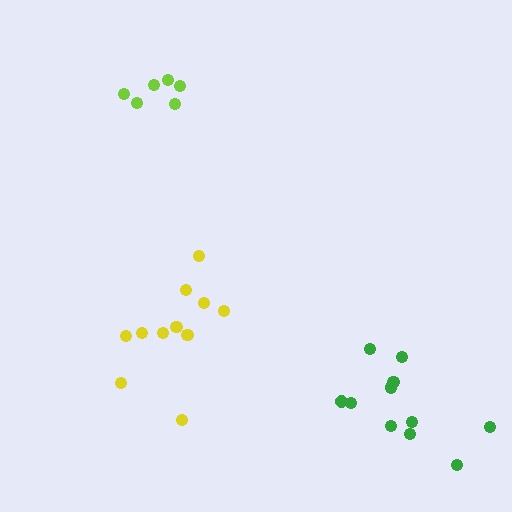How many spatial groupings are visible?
There are 3 spatial groupings.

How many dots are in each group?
Group 1: 11 dots, Group 2: 11 dots, Group 3: 6 dots (28 total).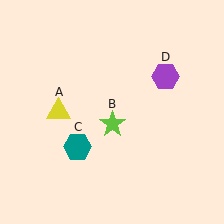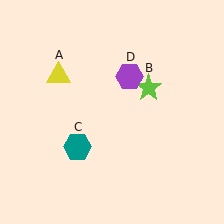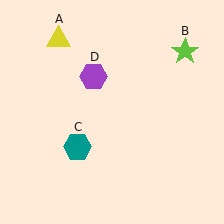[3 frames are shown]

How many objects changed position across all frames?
3 objects changed position: yellow triangle (object A), lime star (object B), purple hexagon (object D).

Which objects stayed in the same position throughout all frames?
Teal hexagon (object C) remained stationary.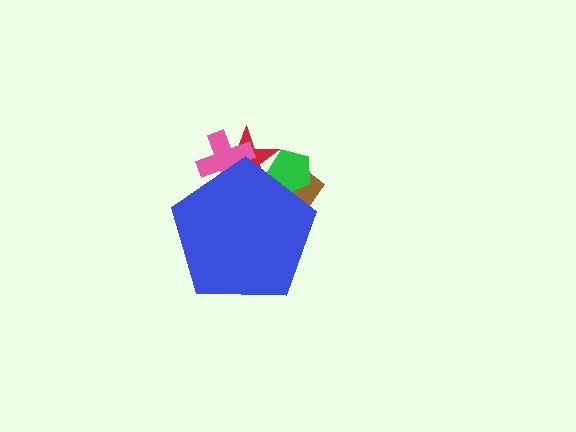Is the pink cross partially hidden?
Yes, the pink cross is partially hidden behind the blue pentagon.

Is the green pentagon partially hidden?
Yes, the green pentagon is partially hidden behind the blue pentagon.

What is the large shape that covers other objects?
A blue pentagon.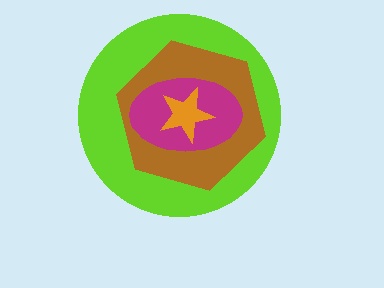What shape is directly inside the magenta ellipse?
The orange star.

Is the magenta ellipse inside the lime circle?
Yes.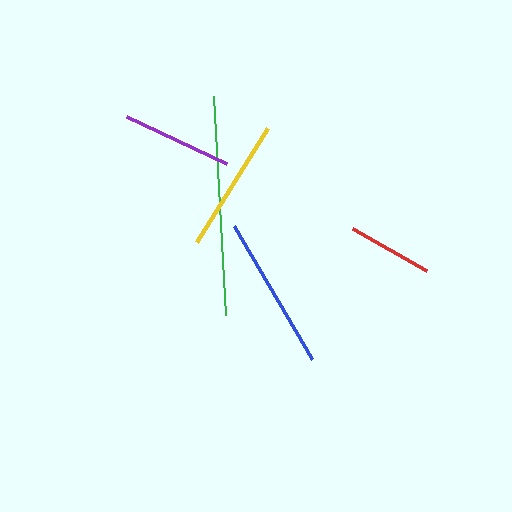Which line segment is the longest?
The green line is the longest at approximately 219 pixels.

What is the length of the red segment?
The red segment is approximately 85 pixels long.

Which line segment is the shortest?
The red line is the shortest at approximately 85 pixels.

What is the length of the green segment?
The green segment is approximately 219 pixels long.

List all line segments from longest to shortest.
From longest to shortest: green, blue, yellow, purple, red.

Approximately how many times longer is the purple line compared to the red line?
The purple line is approximately 1.3 times the length of the red line.